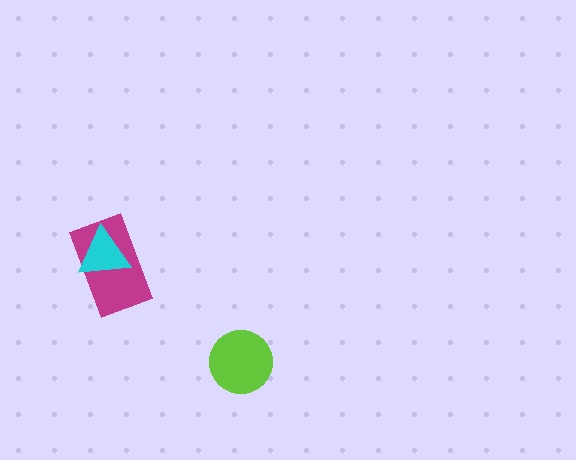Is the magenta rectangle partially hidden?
Yes, it is partially covered by another shape.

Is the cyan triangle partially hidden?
No, no other shape covers it.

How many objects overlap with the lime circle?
0 objects overlap with the lime circle.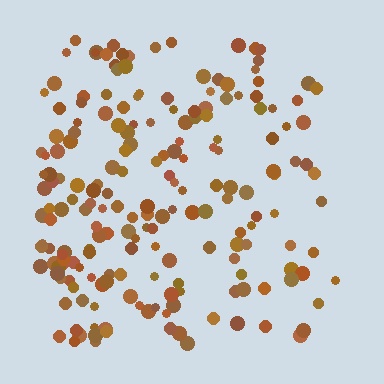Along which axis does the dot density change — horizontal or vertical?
Horizontal.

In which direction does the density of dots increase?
From right to left, with the left side densest.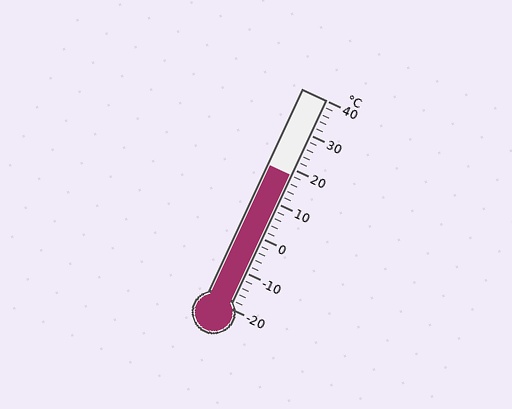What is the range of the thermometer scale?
The thermometer scale ranges from -20°C to 40°C.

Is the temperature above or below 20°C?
The temperature is below 20°C.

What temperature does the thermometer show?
The thermometer shows approximately 18°C.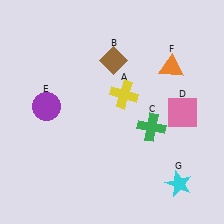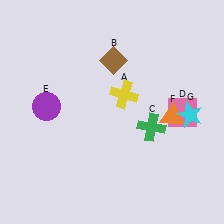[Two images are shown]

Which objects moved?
The objects that moved are: the orange triangle (F), the cyan star (G).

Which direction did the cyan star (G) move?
The cyan star (G) moved up.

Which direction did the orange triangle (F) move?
The orange triangle (F) moved down.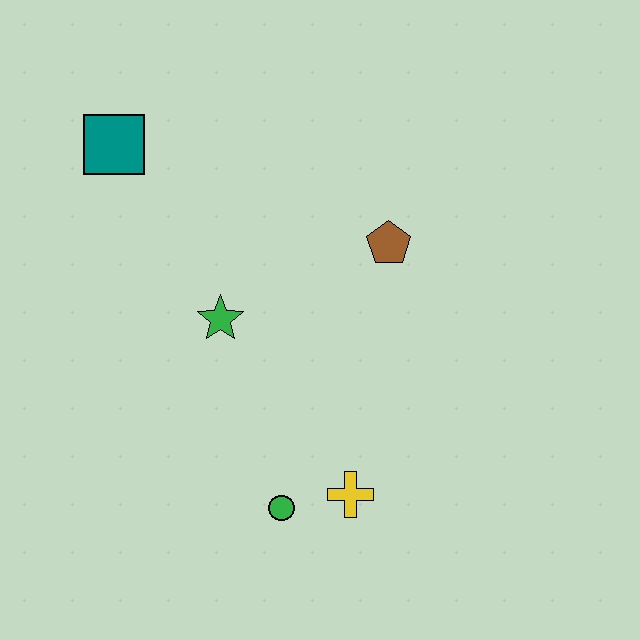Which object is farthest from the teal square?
The yellow cross is farthest from the teal square.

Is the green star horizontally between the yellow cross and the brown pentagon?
No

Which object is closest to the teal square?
The green star is closest to the teal square.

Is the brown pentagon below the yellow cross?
No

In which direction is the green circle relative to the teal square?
The green circle is below the teal square.